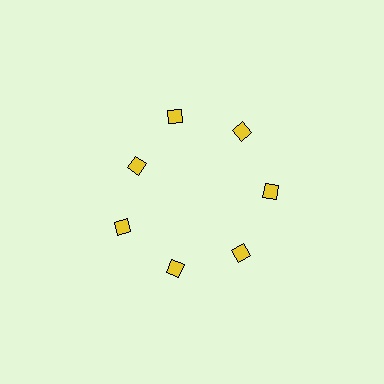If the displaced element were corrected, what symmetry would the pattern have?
It would have 7-fold rotational symmetry — the pattern would map onto itself every 51 degrees.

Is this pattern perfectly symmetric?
No. The 7 yellow diamonds are arranged in a ring, but one element near the 10 o'clock position is pulled inward toward the center, breaking the 7-fold rotational symmetry.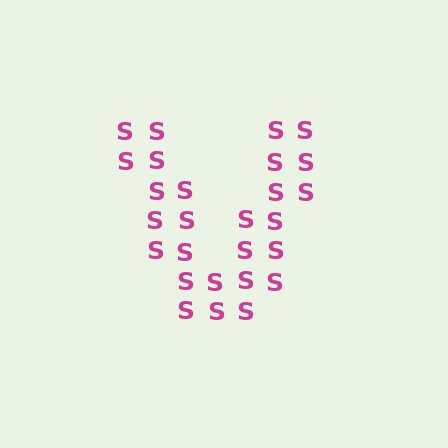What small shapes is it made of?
It is made of small letter S's.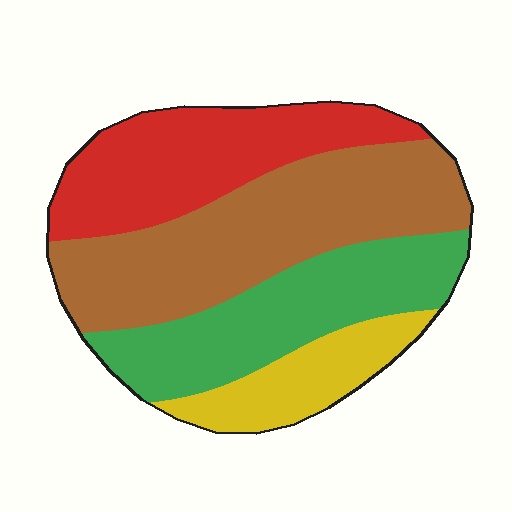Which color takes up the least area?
Yellow, at roughly 15%.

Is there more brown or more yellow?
Brown.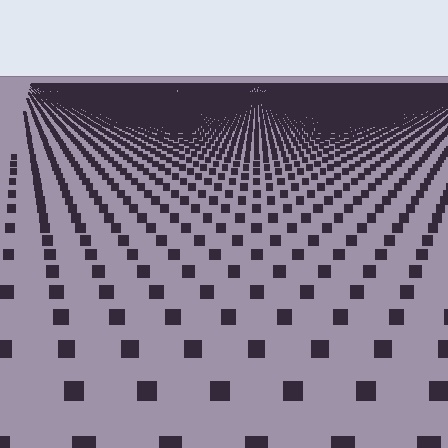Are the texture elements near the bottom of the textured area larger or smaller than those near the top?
Larger. Near the bottom, elements are closer to the viewer and appear at a bigger on-screen size.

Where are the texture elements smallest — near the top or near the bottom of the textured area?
Near the top.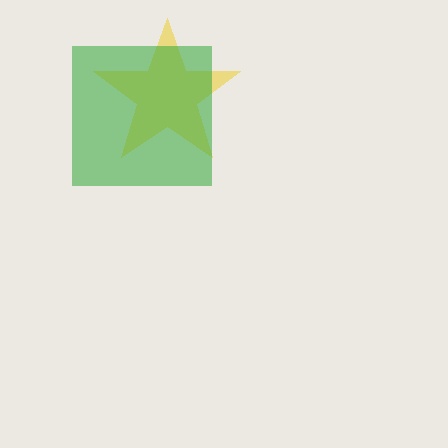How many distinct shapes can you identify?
There are 2 distinct shapes: a yellow star, a green square.